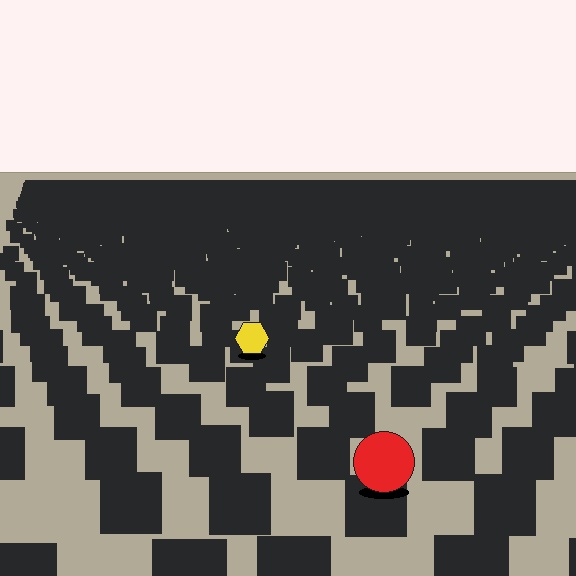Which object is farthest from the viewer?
The yellow hexagon is farthest from the viewer. It appears smaller and the ground texture around it is denser.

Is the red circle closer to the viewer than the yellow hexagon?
Yes. The red circle is closer — you can tell from the texture gradient: the ground texture is coarser near it.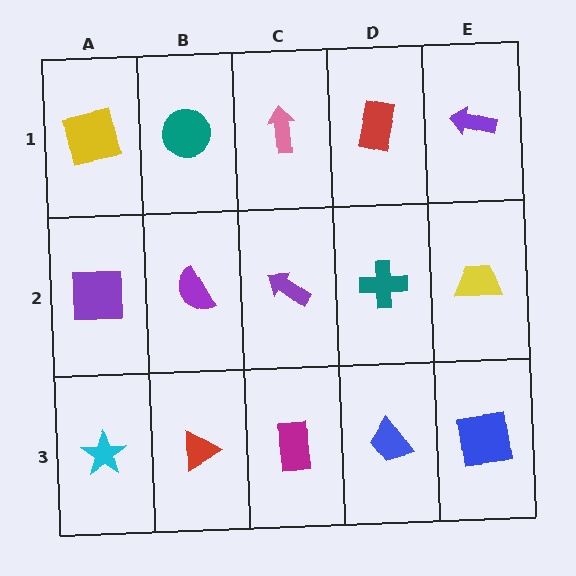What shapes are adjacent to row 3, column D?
A teal cross (row 2, column D), a magenta rectangle (row 3, column C), a blue square (row 3, column E).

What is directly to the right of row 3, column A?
A red triangle.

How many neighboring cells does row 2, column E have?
3.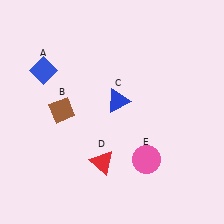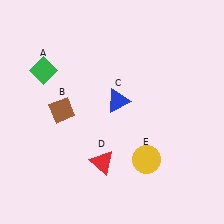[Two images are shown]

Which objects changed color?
A changed from blue to green. E changed from pink to yellow.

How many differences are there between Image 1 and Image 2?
There are 2 differences between the two images.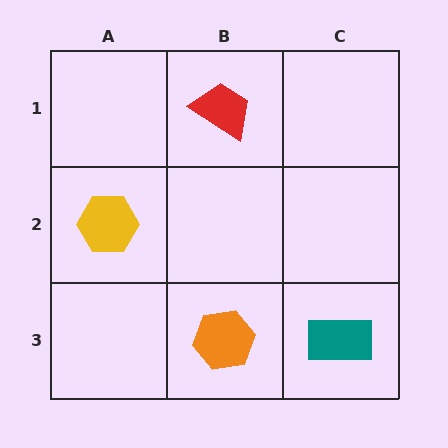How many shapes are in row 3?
2 shapes.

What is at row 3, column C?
A teal rectangle.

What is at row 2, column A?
A yellow hexagon.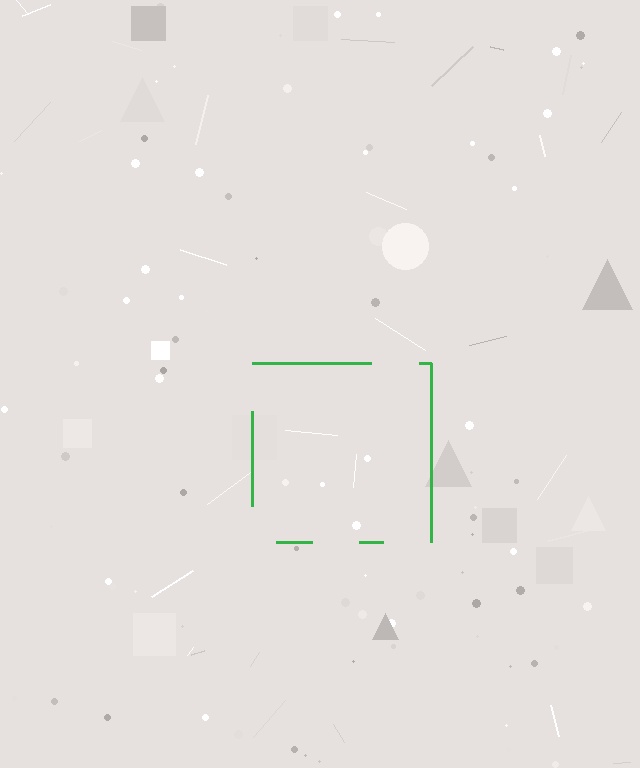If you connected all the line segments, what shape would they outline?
They would outline a square.